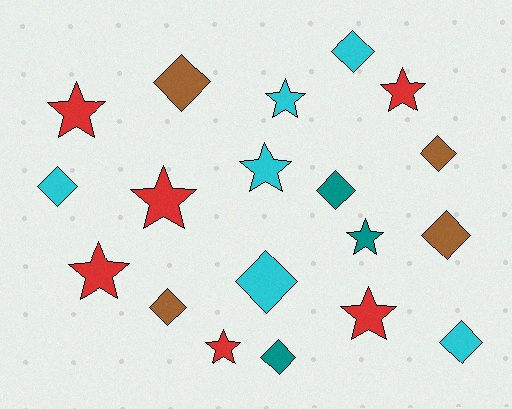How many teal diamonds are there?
There are 2 teal diamonds.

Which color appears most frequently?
Red, with 6 objects.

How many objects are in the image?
There are 19 objects.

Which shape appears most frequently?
Diamond, with 10 objects.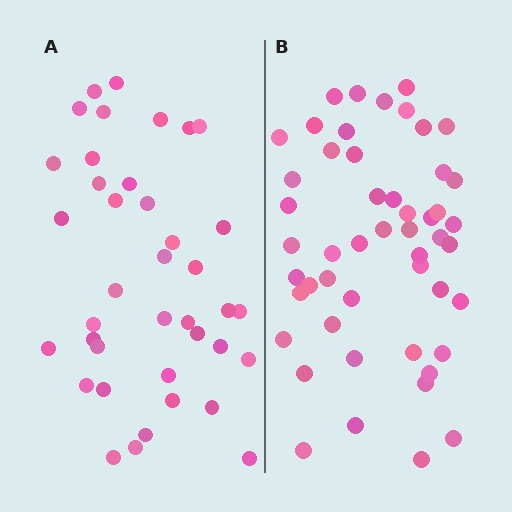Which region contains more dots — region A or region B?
Region B (the right region) has more dots.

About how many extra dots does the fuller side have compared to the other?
Region B has roughly 12 or so more dots than region A.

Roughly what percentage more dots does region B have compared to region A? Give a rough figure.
About 30% more.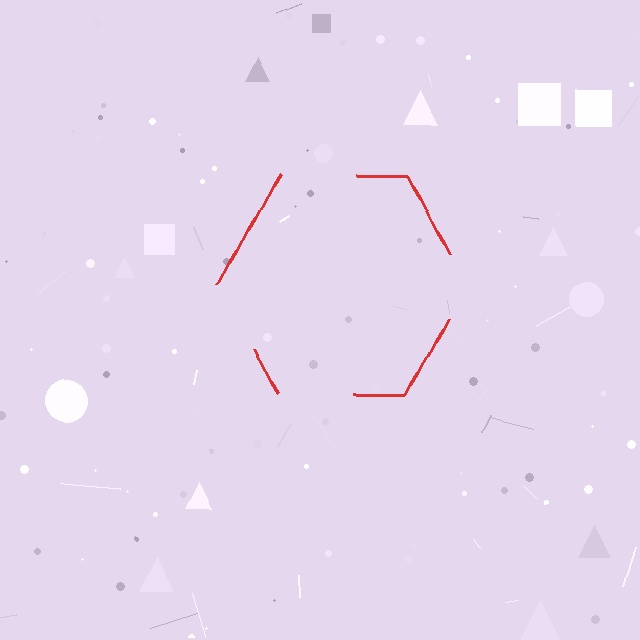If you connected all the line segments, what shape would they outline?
They would outline a hexagon.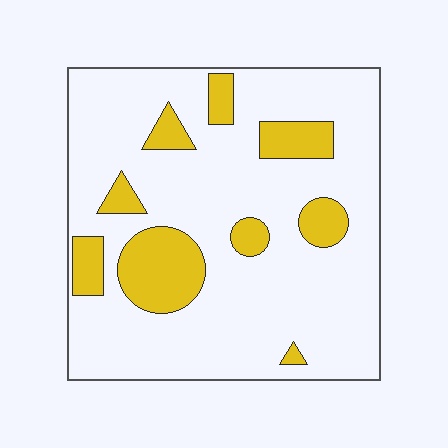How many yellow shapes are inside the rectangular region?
9.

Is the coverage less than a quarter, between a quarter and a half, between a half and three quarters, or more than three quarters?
Less than a quarter.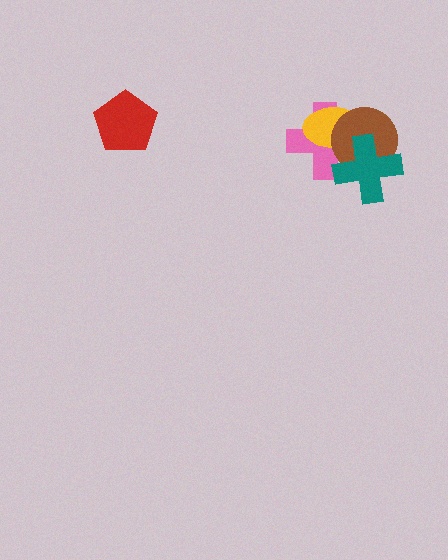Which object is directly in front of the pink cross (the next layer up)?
The yellow ellipse is directly in front of the pink cross.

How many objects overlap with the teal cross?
3 objects overlap with the teal cross.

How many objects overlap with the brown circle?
3 objects overlap with the brown circle.